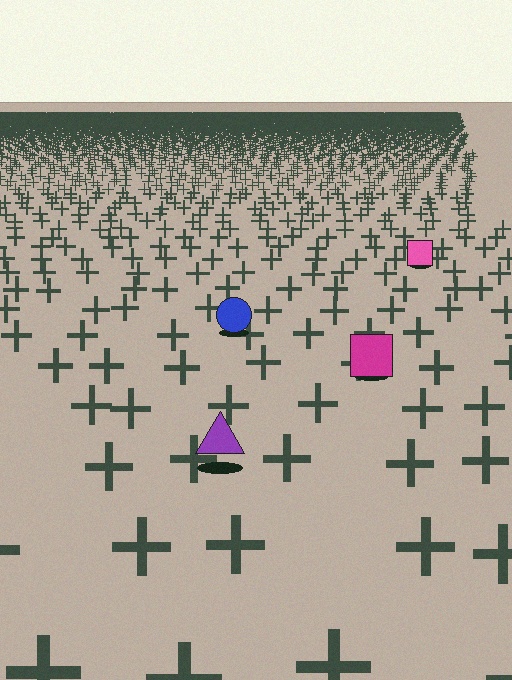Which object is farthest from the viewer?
The pink square is farthest from the viewer. It appears smaller and the ground texture around it is denser.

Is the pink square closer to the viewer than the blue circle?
No. The blue circle is closer — you can tell from the texture gradient: the ground texture is coarser near it.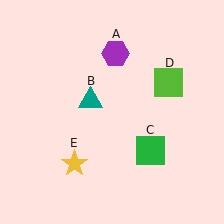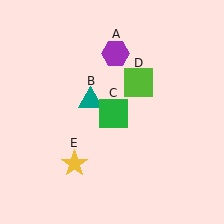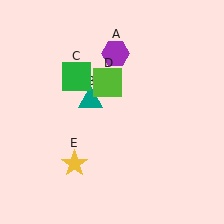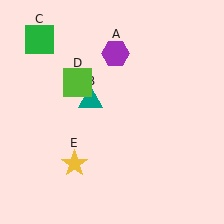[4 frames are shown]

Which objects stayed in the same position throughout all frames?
Purple hexagon (object A) and teal triangle (object B) and yellow star (object E) remained stationary.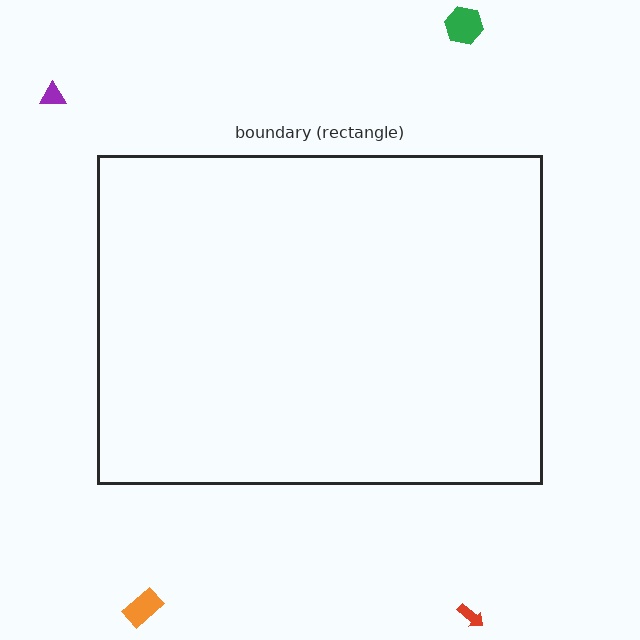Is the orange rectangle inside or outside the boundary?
Outside.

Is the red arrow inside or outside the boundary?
Outside.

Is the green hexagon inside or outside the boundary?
Outside.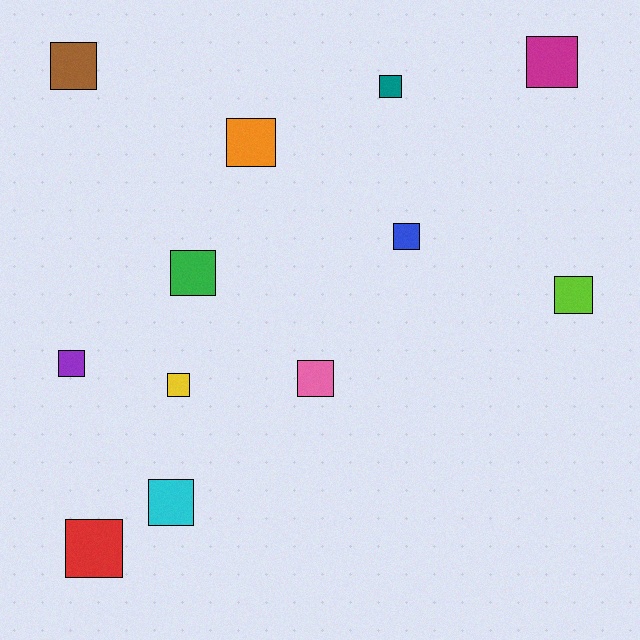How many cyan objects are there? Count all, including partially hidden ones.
There is 1 cyan object.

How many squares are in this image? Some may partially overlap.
There are 12 squares.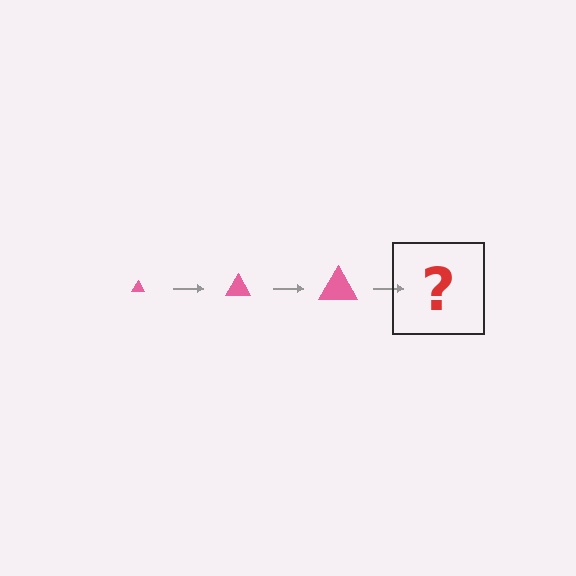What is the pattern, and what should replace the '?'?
The pattern is that the triangle gets progressively larger each step. The '?' should be a pink triangle, larger than the previous one.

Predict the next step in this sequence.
The next step is a pink triangle, larger than the previous one.